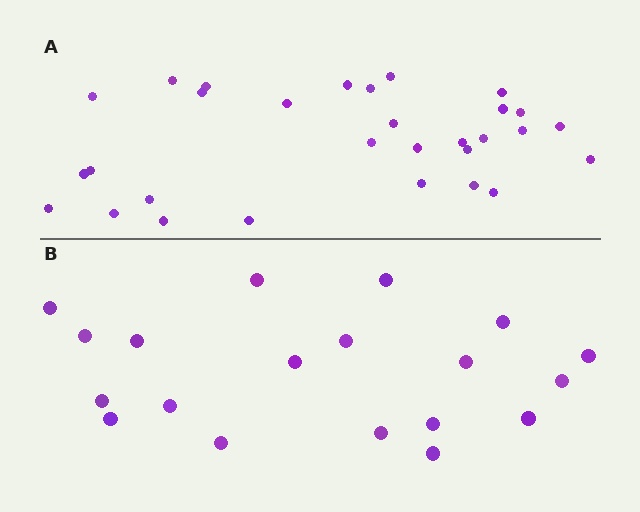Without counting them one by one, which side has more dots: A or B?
Region A (the top region) has more dots.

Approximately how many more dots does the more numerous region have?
Region A has roughly 12 or so more dots than region B.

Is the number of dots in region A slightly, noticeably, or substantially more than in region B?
Region A has substantially more. The ratio is roughly 1.6 to 1.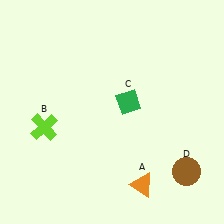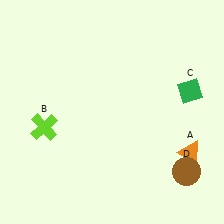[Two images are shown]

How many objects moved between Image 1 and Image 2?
2 objects moved between the two images.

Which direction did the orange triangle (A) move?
The orange triangle (A) moved right.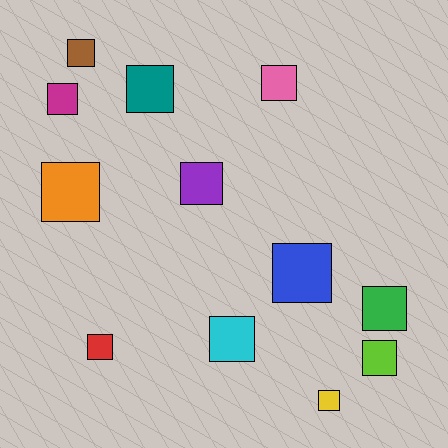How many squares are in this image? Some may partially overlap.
There are 12 squares.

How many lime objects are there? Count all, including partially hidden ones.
There is 1 lime object.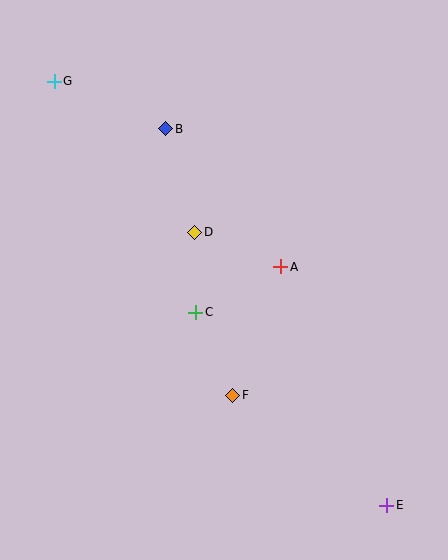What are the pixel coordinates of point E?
Point E is at (387, 505).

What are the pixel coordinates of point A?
Point A is at (281, 267).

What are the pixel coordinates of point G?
Point G is at (54, 81).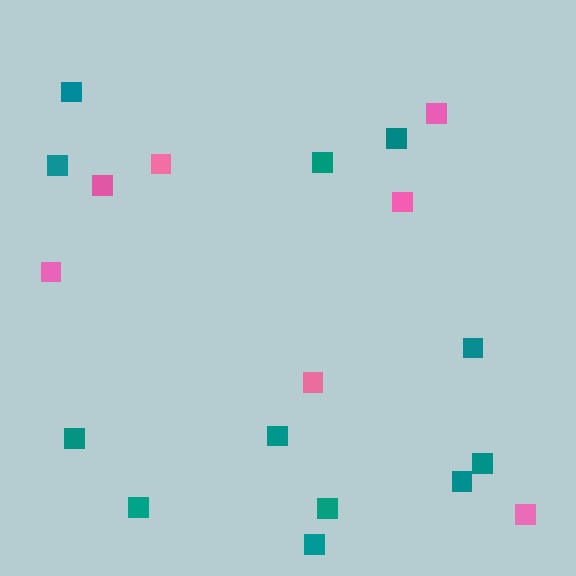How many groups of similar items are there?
There are 2 groups: one group of pink squares (7) and one group of teal squares (12).